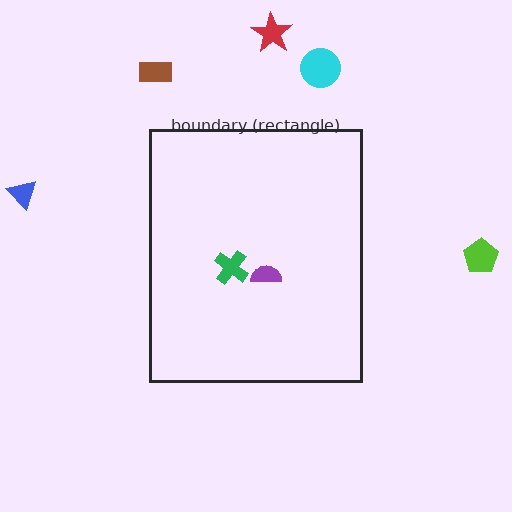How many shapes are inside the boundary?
2 inside, 5 outside.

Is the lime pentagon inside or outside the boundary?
Outside.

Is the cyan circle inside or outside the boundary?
Outside.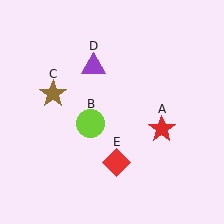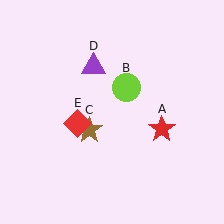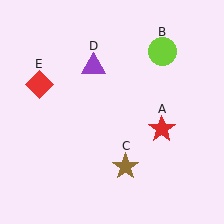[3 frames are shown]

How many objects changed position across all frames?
3 objects changed position: lime circle (object B), brown star (object C), red diamond (object E).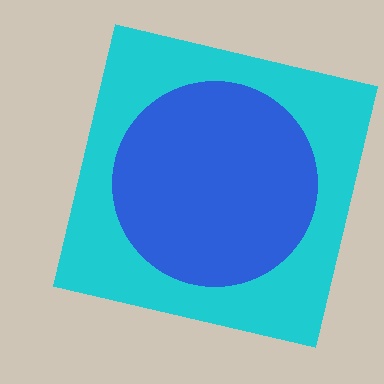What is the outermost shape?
The cyan square.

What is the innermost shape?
The blue circle.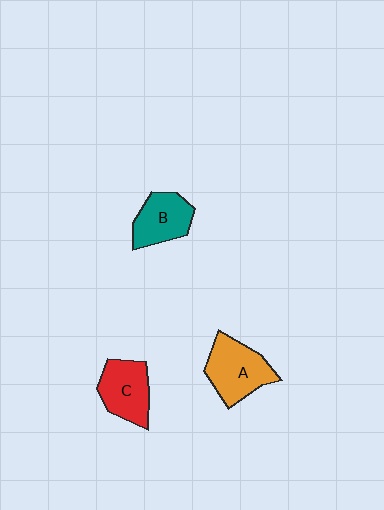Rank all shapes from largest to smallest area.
From largest to smallest: A (orange), C (red), B (teal).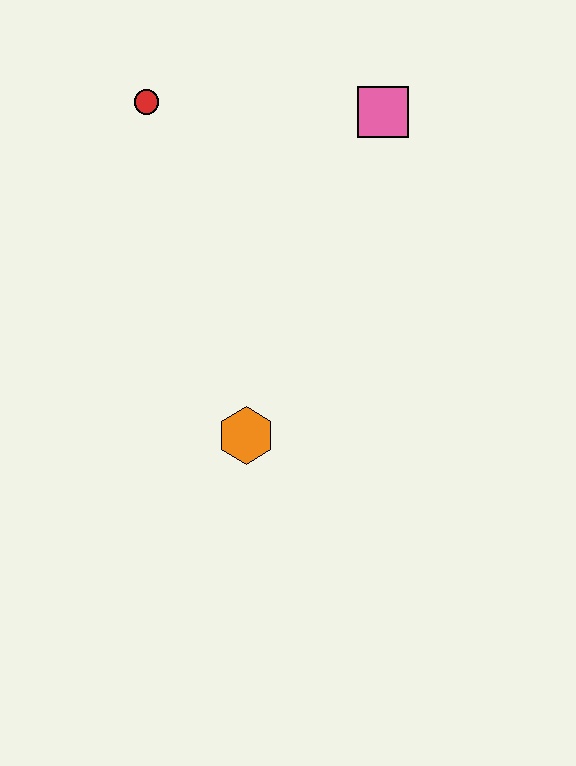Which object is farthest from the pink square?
The orange hexagon is farthest from the pink square.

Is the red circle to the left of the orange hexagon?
Yes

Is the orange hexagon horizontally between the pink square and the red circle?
Yes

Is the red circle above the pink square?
Yes